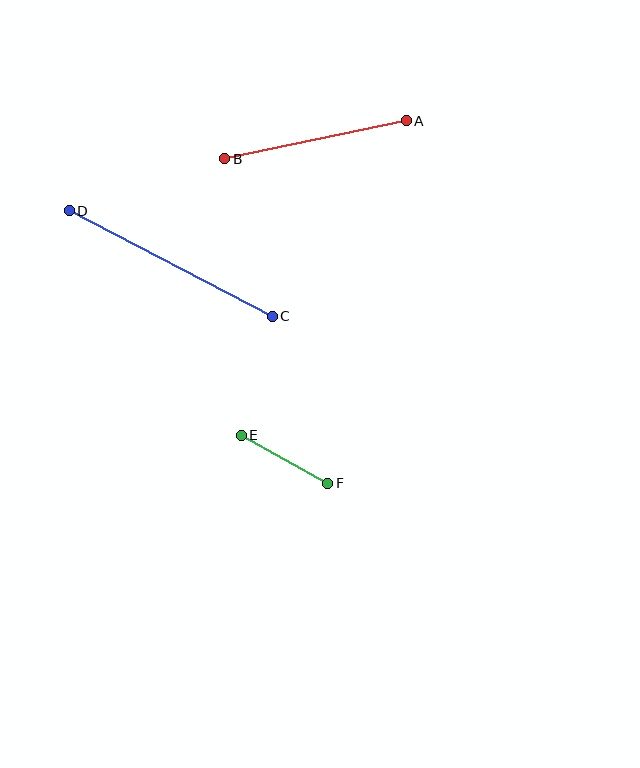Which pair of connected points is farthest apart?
Points C and D are farthest apart.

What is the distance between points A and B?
The distance is approximately 186 pixels.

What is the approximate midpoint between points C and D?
The midpoint is at approximately (171, 264) pixels.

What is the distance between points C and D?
The distance is approximately 229 pixels.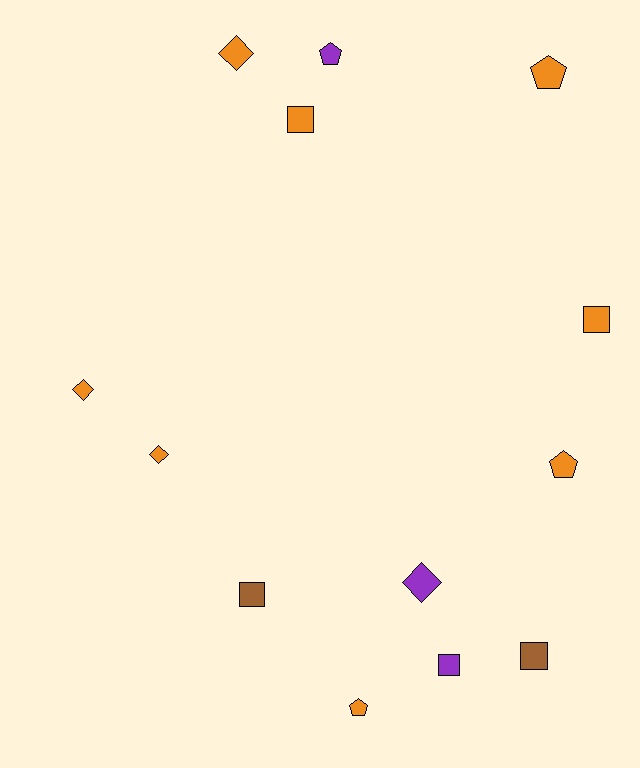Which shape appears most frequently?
Square, with 5 objects.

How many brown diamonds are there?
There are no brown diamonds.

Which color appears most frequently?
Orange, with 8 objects.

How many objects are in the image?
There are 13 objects.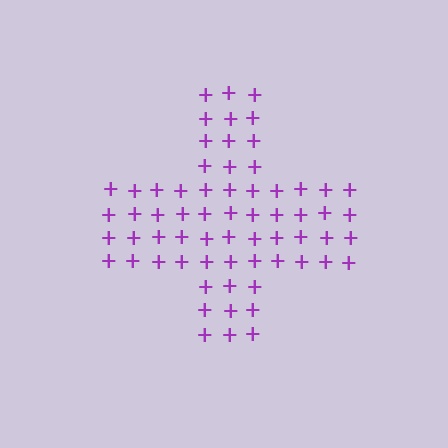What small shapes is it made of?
It is made of small plus signs.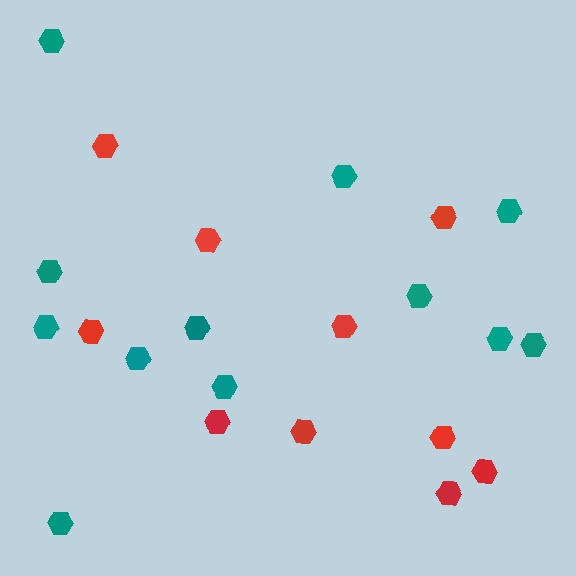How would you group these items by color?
There are 2 groups: one group of red hexagons (10) and one group of teal hexagons (12).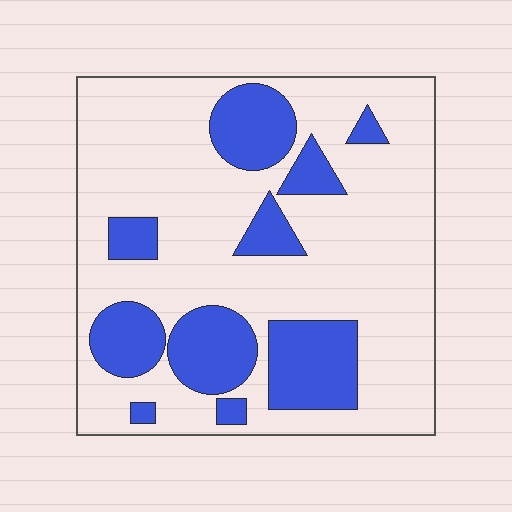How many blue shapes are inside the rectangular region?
10.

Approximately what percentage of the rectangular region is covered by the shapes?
Approximately 25%.